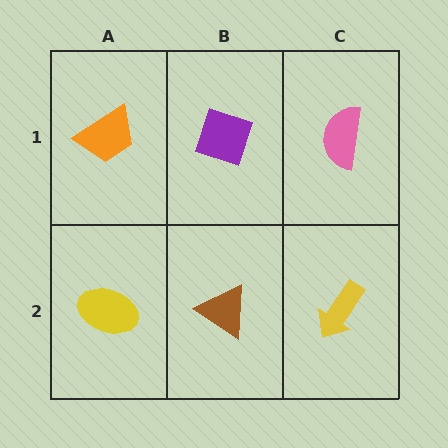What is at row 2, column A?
A yellow ellipse.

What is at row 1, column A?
An orange trapezoid.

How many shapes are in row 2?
3 shapes.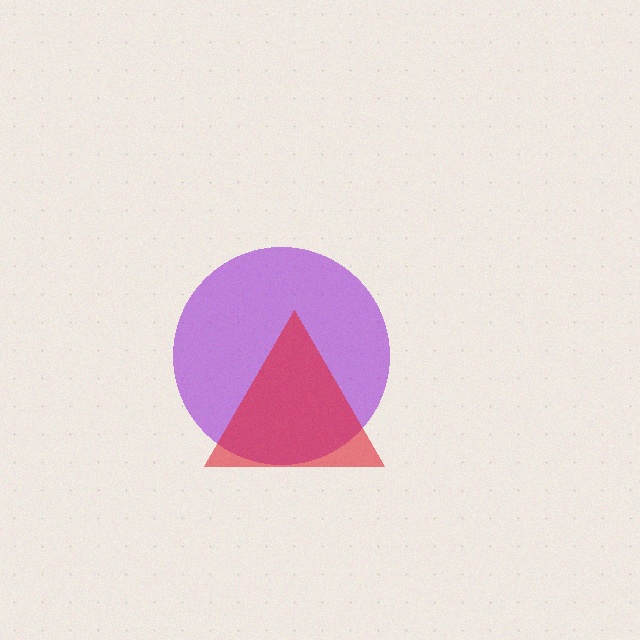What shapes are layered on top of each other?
The layered shapes are: a purple circle, a red triangle.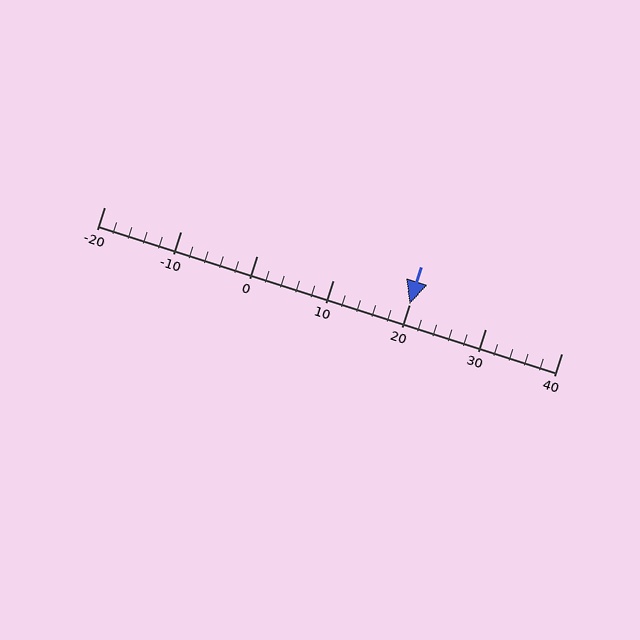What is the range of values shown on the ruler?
The ruler shows values from -20 to 40.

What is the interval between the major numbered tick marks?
The major tick marks are spaced 10 units apart.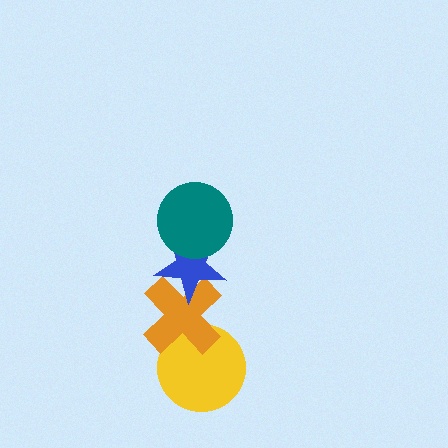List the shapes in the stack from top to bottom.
From top to bottom: the teal circle, the blue star, the orange cross, the yellow circle.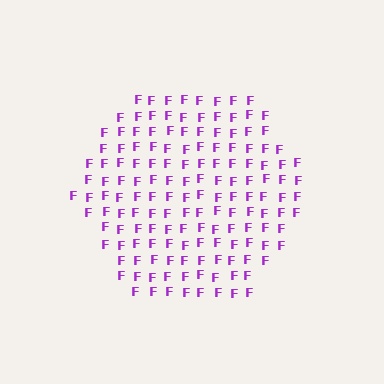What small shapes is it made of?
It is made of small letter F's.